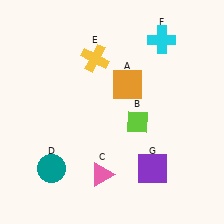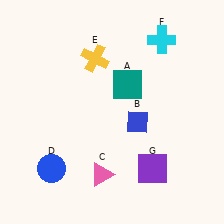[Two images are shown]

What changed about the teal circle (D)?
In Image 1, D is teal. In Image 2, it changed to blue.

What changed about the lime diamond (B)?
In Image 1, B is lime. In Image 2, it changed to blue.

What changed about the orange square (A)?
In Image 1, A is orange. In Image 2, it changed to teal.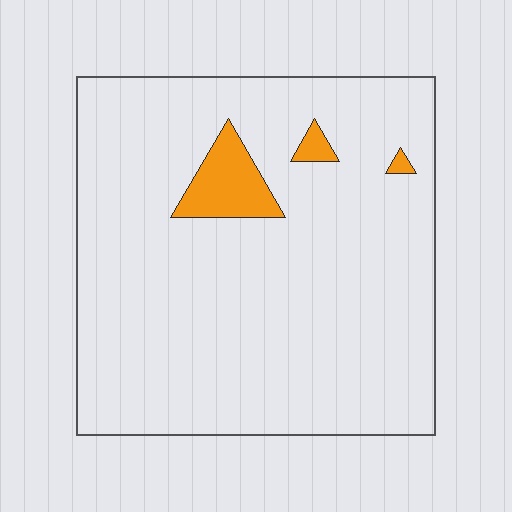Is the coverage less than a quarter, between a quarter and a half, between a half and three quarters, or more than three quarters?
Less than a quarter.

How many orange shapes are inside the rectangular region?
3.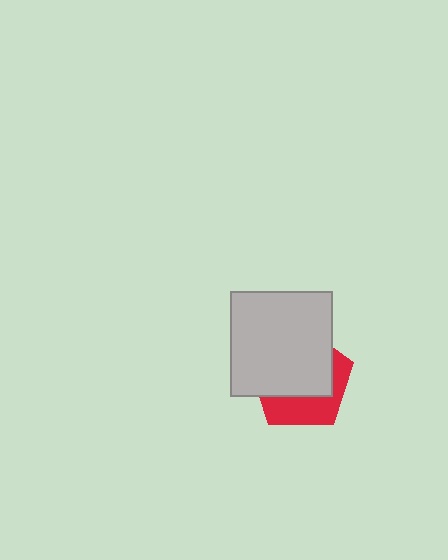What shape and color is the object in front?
The object in front is a light gray rectangle.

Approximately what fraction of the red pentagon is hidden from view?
Roughly 63% of the red pentagon is hidden behind the light gray rectangle.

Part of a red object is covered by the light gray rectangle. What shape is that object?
It is a pentagon.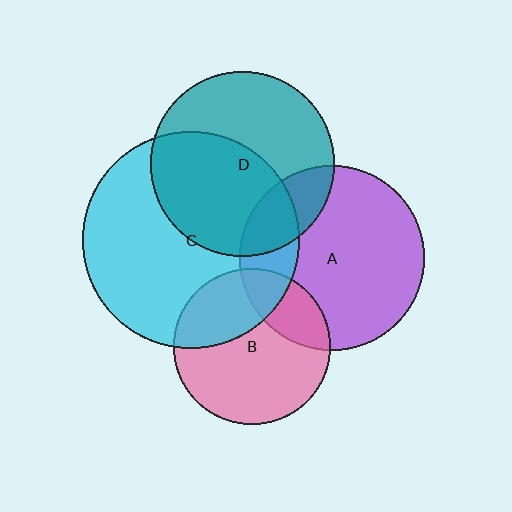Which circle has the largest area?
Circle C (cyan).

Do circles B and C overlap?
Yes.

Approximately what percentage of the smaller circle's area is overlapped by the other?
Approximately 30%.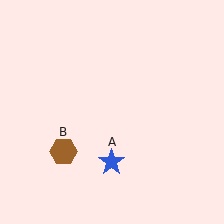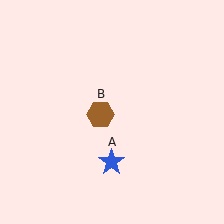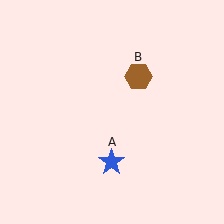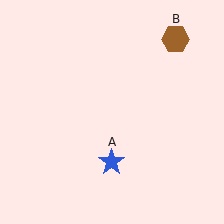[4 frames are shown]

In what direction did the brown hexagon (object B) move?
The brown hexagon (object B) moved up and to the right.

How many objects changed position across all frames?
1 object changed position: brown hexagon (object B).